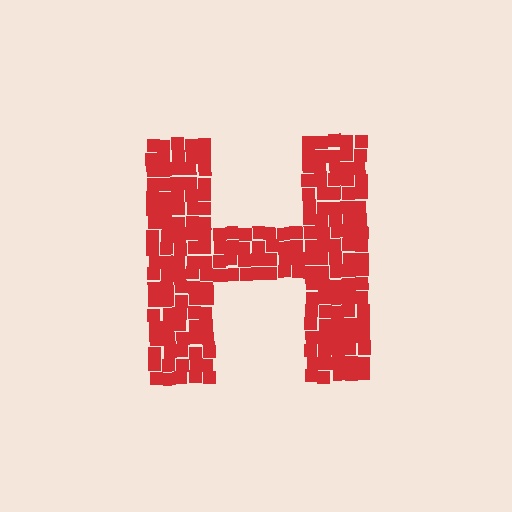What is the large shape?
The large shape is the letter H.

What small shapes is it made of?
It is made of small squares.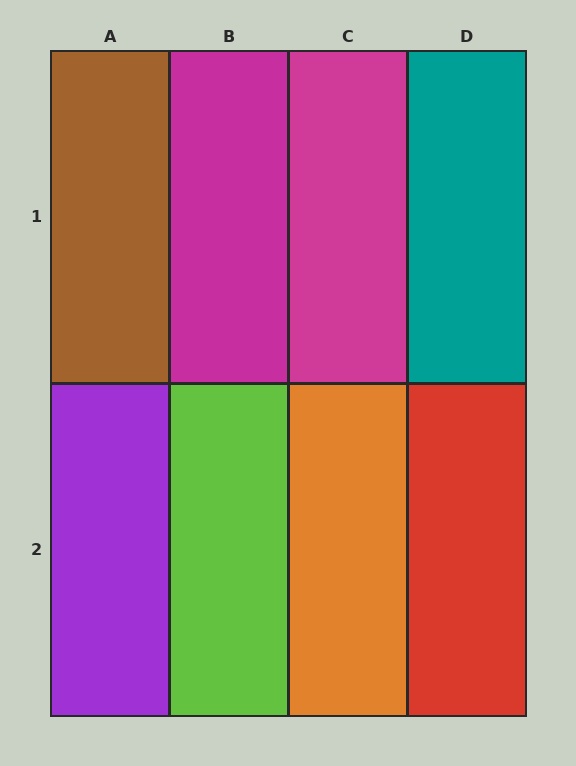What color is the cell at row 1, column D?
Teal.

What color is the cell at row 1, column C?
Magenta.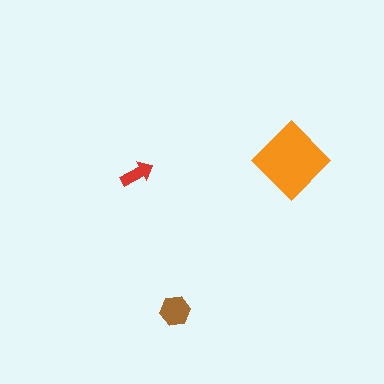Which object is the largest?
The orange diamond.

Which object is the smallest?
The red arrow.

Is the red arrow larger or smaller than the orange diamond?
Smaller.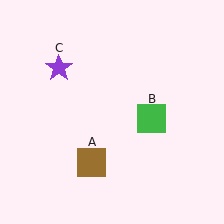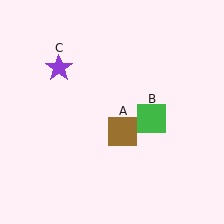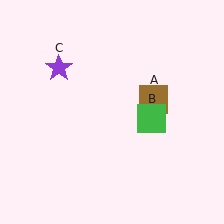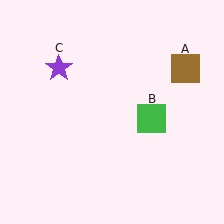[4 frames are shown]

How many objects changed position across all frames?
1 object changed position: brown square (object A).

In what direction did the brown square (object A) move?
The brown square (object A) moved up and to the right.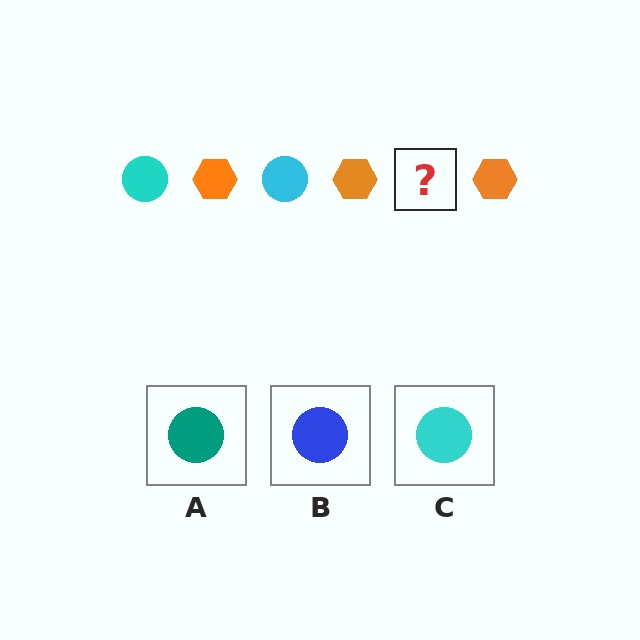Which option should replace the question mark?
Option C.